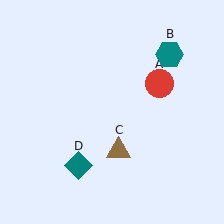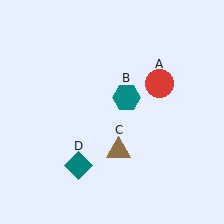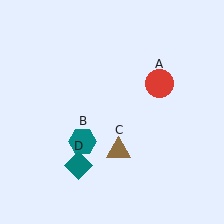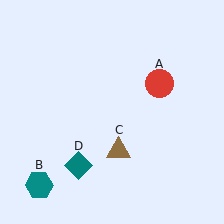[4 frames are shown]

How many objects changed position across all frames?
1 object changed position: teal hexagon (object B).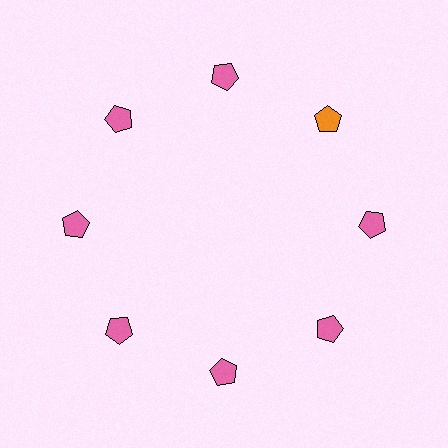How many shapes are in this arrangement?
There are 8 shapes arranged in a ring pattern.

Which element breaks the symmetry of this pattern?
The orange pentagon at roughly the 2 o'clock position breaks the symmetry. All other shapes are pink pentagons.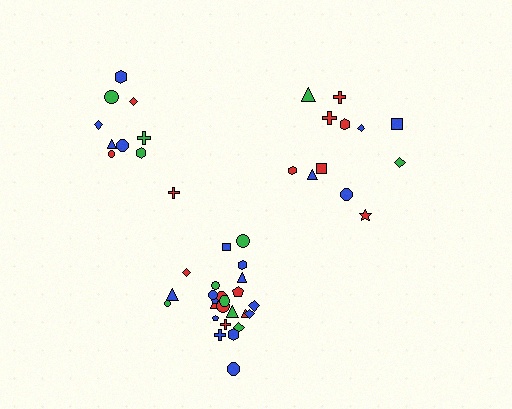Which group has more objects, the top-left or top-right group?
The top-right group.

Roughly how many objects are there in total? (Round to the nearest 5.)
Roughly 45 objects in total.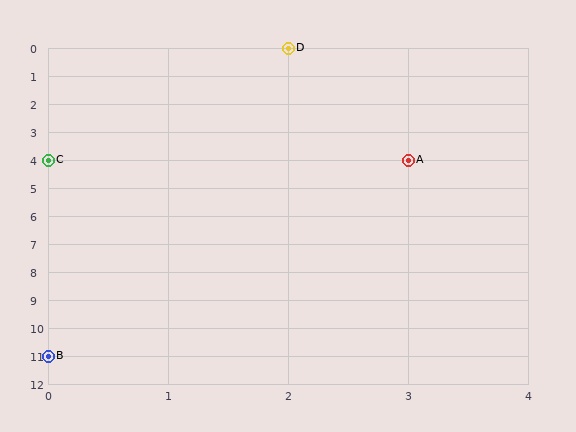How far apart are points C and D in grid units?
Points C and D are 2 columns and 4 rows apart (about 4.5 grid units diagonally).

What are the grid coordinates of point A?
Point A is at grid coordinates (3, 4).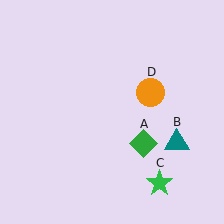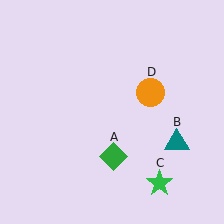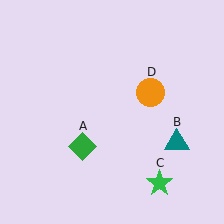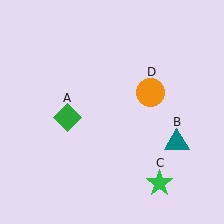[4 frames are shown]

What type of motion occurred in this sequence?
The green diamond (object A) rotated clockwise around the center of the scene.